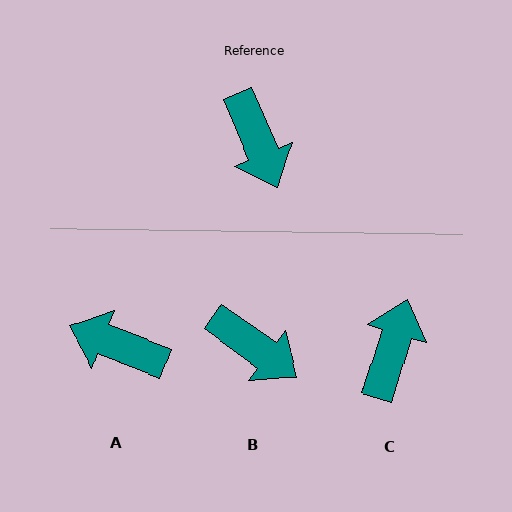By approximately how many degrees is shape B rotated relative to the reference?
Approximately 32 degrees counter-clockwise.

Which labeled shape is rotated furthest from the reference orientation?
C, about 140 degrees away.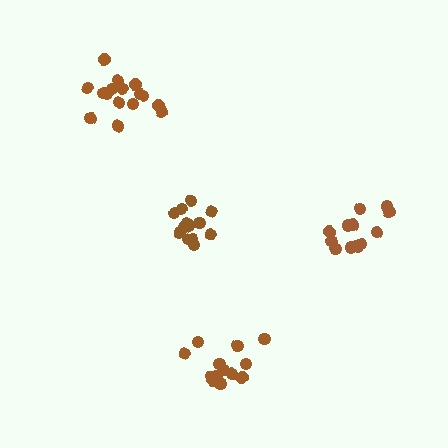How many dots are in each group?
Group 1: 12 dots, Group 2: 14 dots, Group 3: 16 dots, Group 4: 13 dots (55 total).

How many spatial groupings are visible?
There are 4 spatial groupings.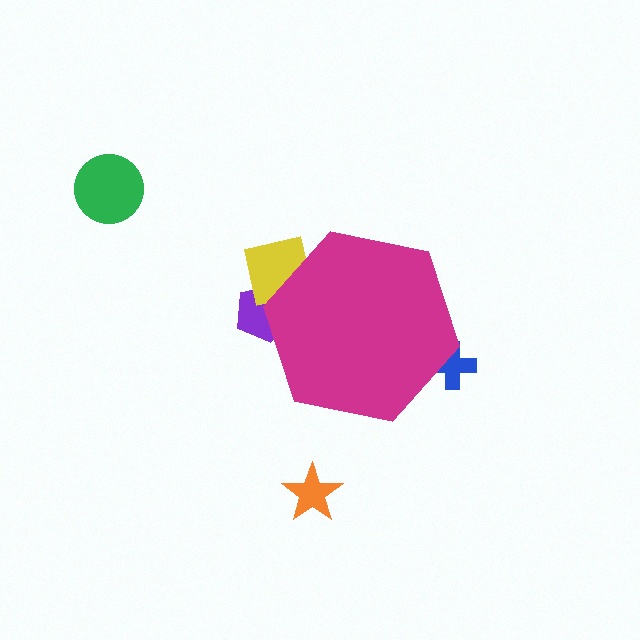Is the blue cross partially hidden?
Yes, the blue cross is partially hidden behind the magenta hexagon.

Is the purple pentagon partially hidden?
Yes, the purple pentagon is partially hidden behind the magenta hexagon.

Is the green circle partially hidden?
No, the green circle is fully visible.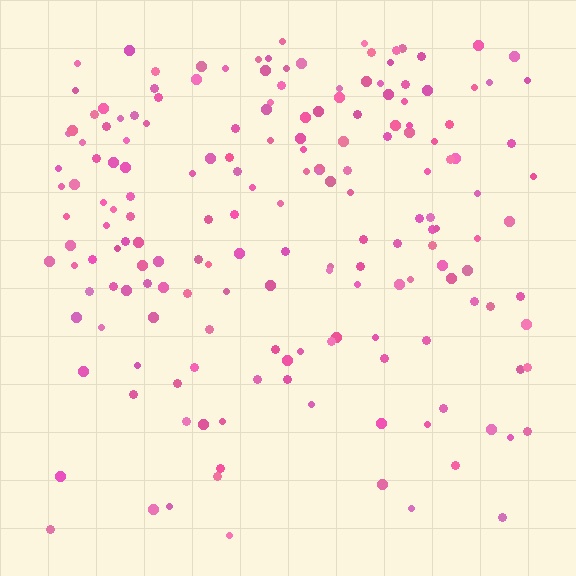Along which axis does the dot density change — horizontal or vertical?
Vertical.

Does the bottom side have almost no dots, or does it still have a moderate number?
Still a moderate number, just noticeably fewer than the top.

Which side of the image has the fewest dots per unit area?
The bottom.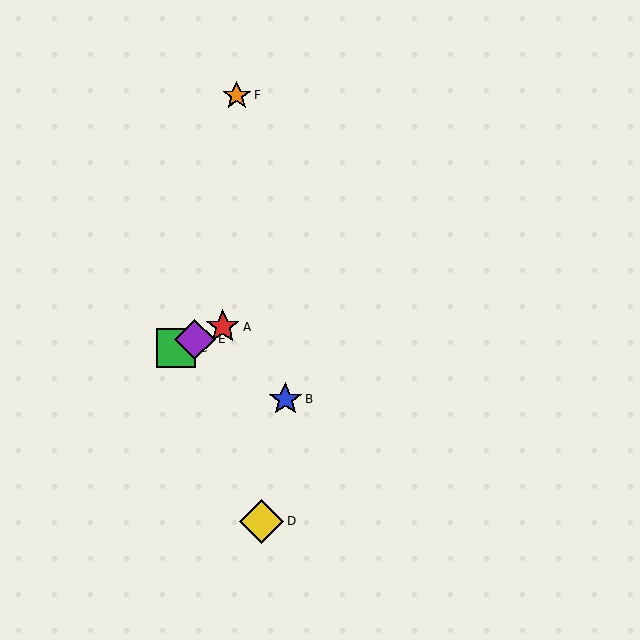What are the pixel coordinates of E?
Object E is at (195, 339).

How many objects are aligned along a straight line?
3 objects (A, C, E) are aligned along a straight line.